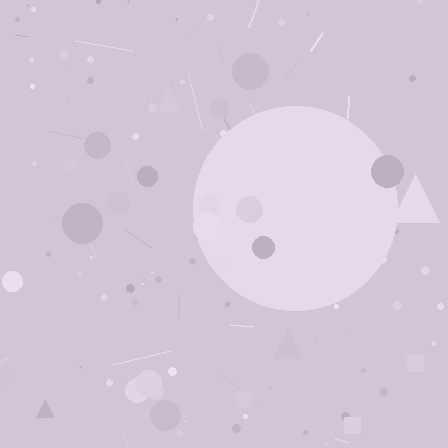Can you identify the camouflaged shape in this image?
The camouflaged shape is a circle.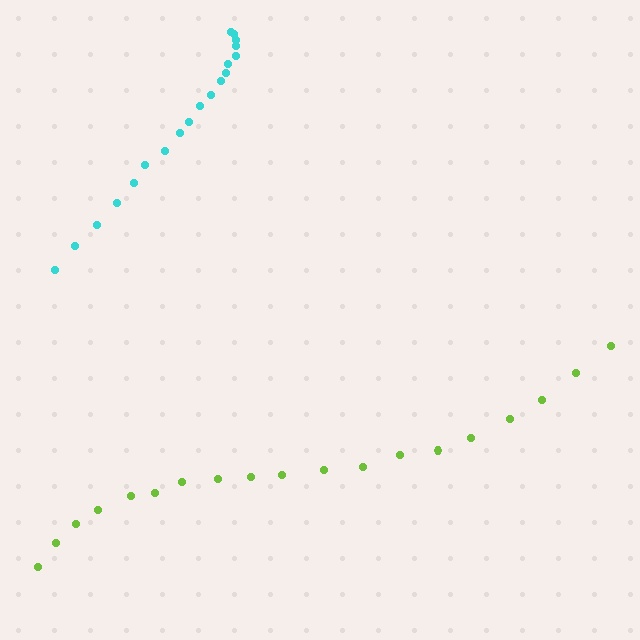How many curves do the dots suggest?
There are 2 distinct paths.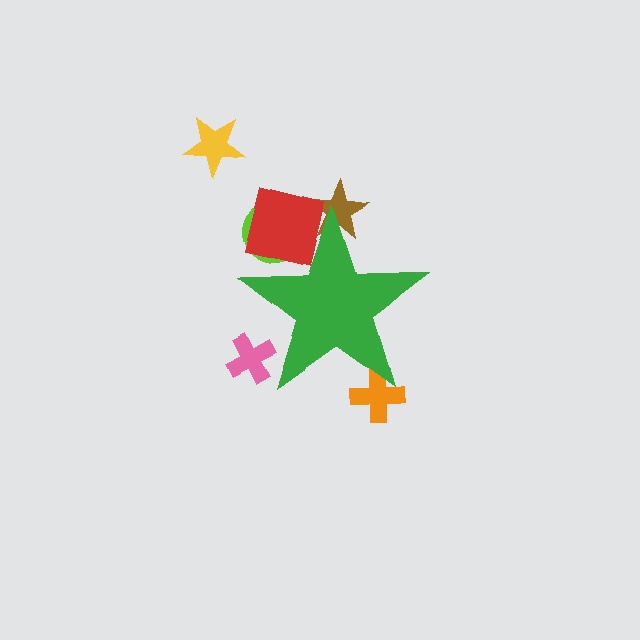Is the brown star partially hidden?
Yes, the brown star is partially hidden behind the green star.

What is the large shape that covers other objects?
A green star.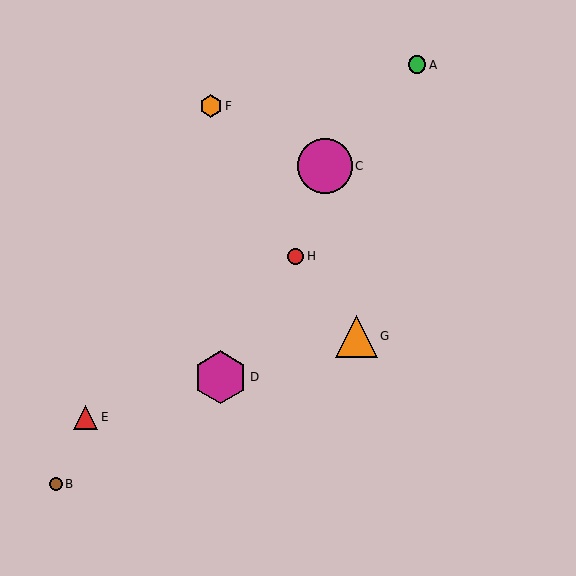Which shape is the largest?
The magenta circle (labeled C) is the largest.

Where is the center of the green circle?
The center of the green circle is at (417, 65).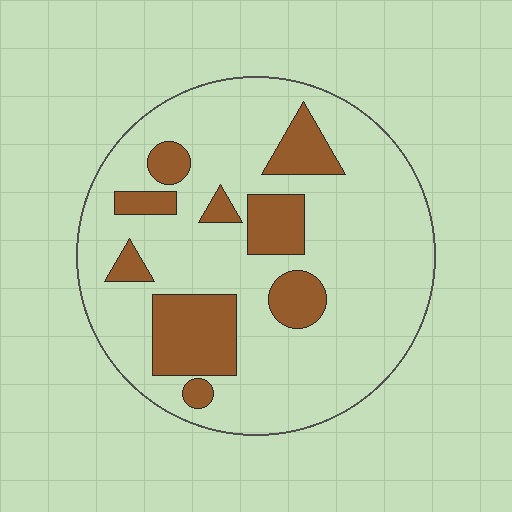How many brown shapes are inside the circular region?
9.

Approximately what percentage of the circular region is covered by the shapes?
Approximately 20%.